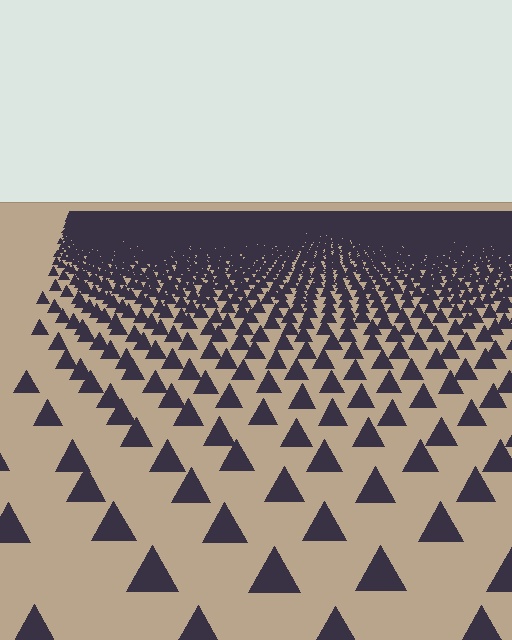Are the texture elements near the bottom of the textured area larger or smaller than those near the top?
Larger. Near the bottom, elements are closer to the viewer and appear at a bigger on-screen size.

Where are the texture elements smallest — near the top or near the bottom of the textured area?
Near the top.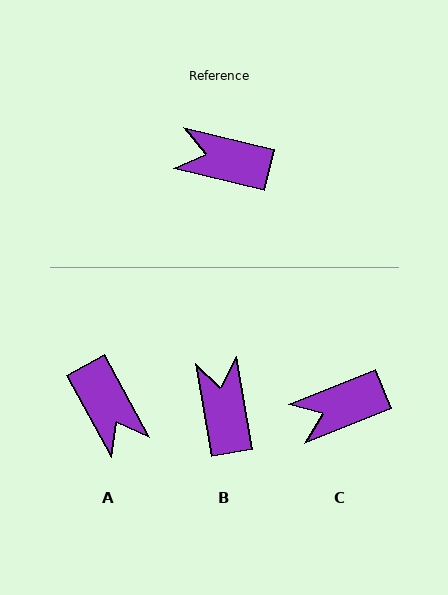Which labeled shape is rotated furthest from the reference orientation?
A, about 132 degrees away.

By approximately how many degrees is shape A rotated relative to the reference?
Approximately 132 degrees counter-clockwise.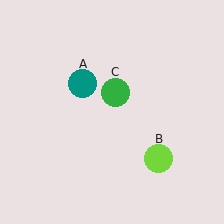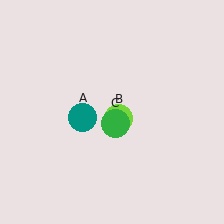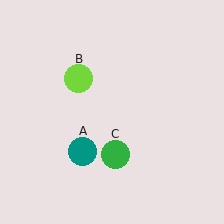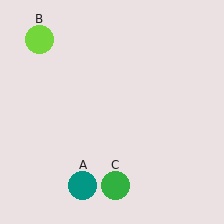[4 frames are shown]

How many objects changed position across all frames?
3 objects changed position: teal circle (object A), lime circle (object B), green circle (object C).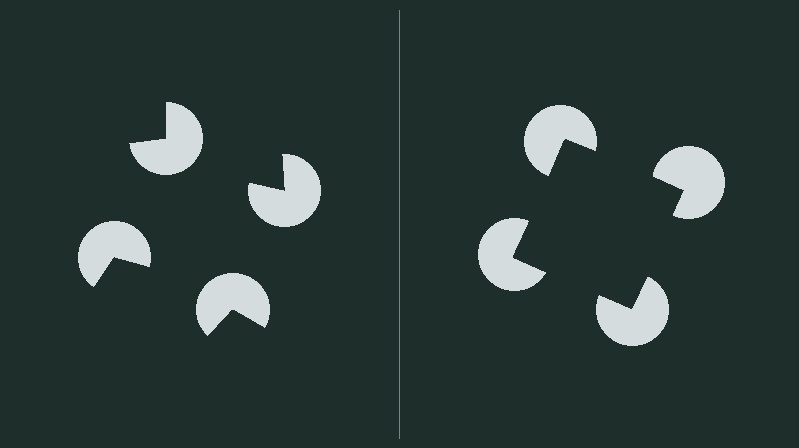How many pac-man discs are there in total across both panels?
8 — 4 on each side.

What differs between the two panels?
The pac-man discs are positioned identically on both sides; only the wedge orientations differ. On the right they align to a square; on the left they are misaligned.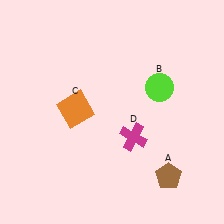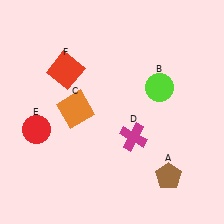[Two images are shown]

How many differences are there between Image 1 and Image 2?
There are 2 differences between the two images.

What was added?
A red circle (E), a red square (F) were added in Image 2.